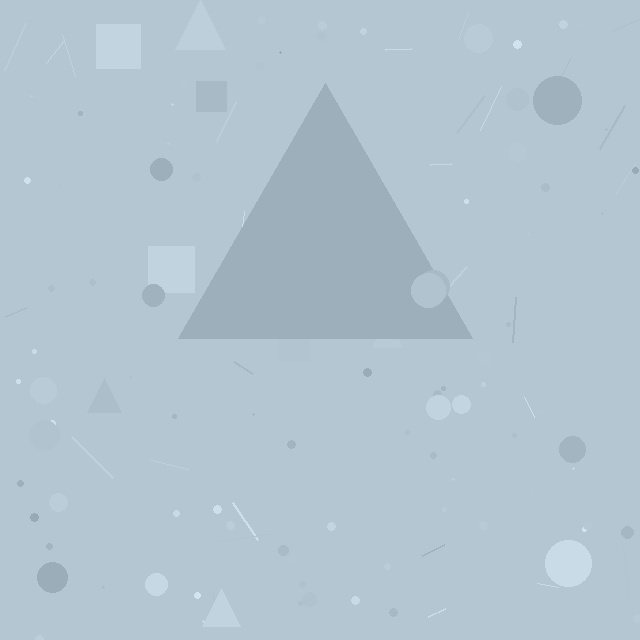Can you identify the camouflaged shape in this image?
The camouflaged shape is a triangle.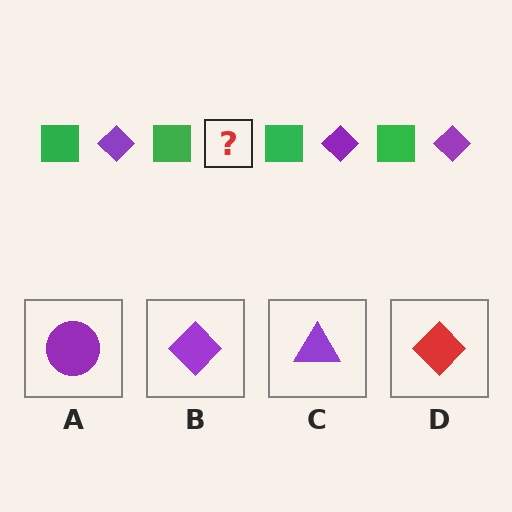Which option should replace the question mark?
Option B.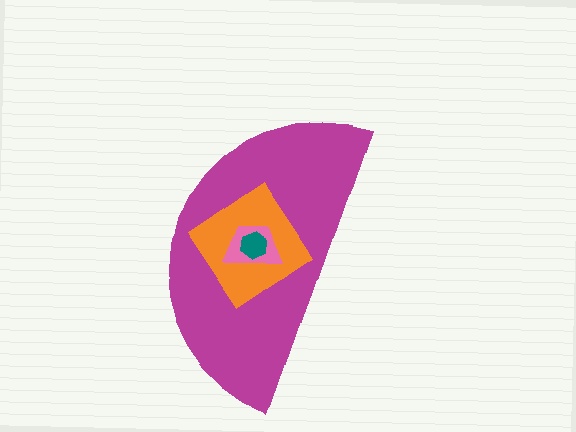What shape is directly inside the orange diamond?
The pink trapezoid.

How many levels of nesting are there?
4.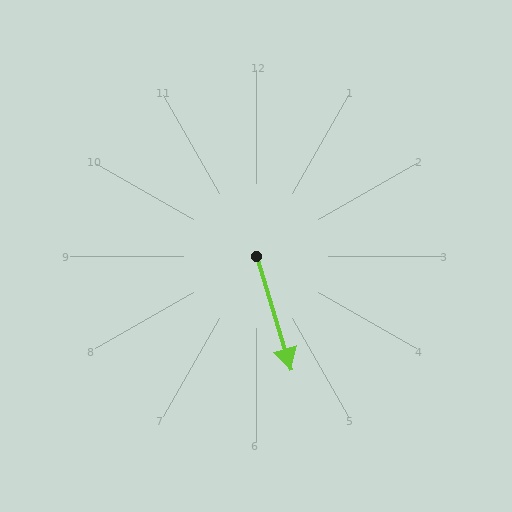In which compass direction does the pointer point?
South.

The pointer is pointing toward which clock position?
Roughly 5 o'clock.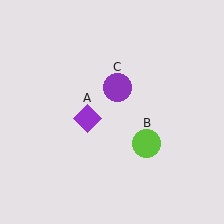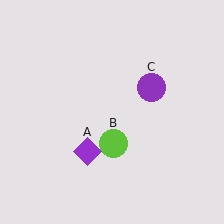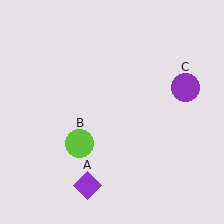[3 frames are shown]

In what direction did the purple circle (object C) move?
The purple circle (object C) moved right.